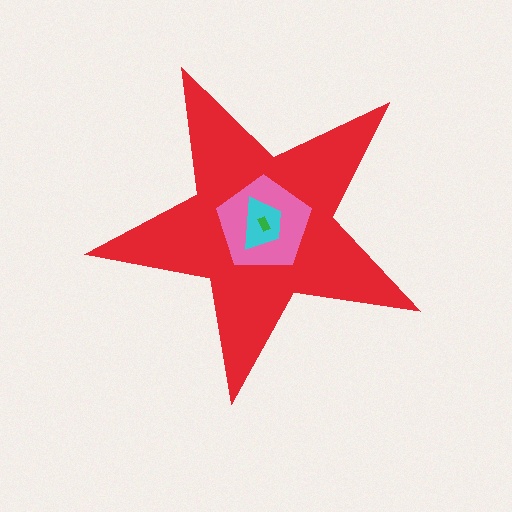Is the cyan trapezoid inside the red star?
Yes.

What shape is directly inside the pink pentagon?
The cyan trapezoid.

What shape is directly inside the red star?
The pink pentagon.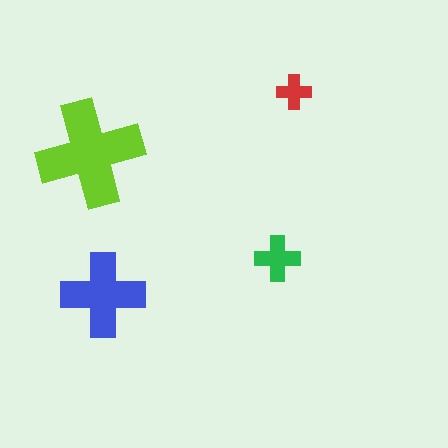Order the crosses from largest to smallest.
the lime one, the blue one, the green one, the red one.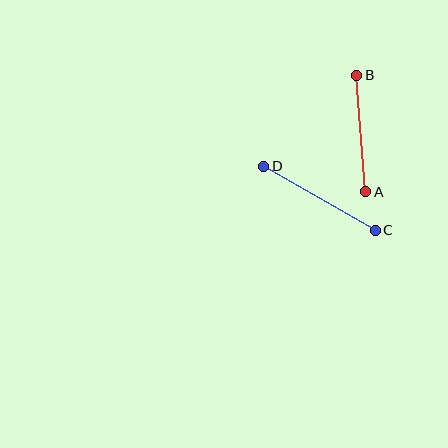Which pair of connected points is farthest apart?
Points C and D are farthest apart.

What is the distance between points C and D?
The distance is approximately 129 pixels.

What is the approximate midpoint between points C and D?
The midpoint is at approximately (319, 198) pixels.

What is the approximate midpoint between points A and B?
The midpoint is at approximately (361, 133) pixels.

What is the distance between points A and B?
The distance is approximately 117 pixels.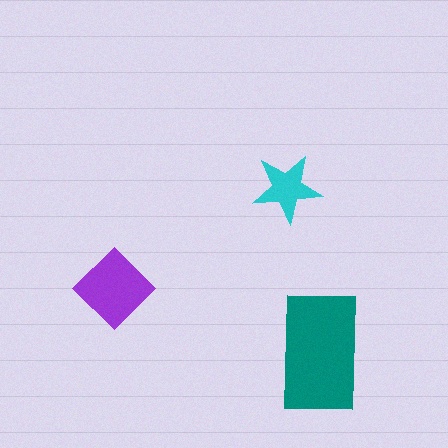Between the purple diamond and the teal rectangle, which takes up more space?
The teal rectangle.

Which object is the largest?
The teal rectangle.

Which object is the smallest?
The cyan star.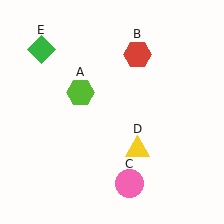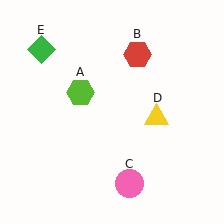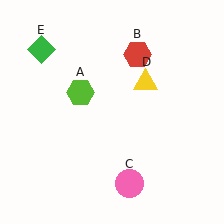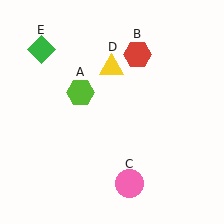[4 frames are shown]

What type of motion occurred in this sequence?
The yellow triangle (object D) rotated counterclockwise around the center of the scene.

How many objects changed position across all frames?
1 object changed position: yellow triangle (object D).